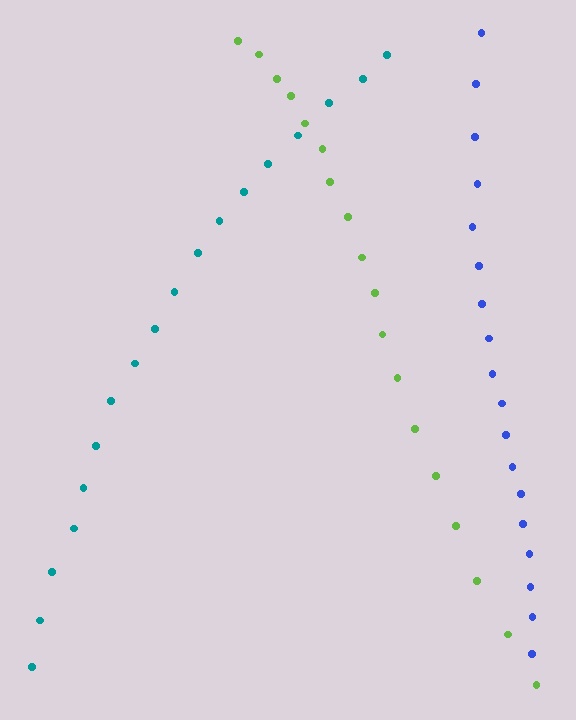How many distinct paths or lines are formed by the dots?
There are 3 distinct paths.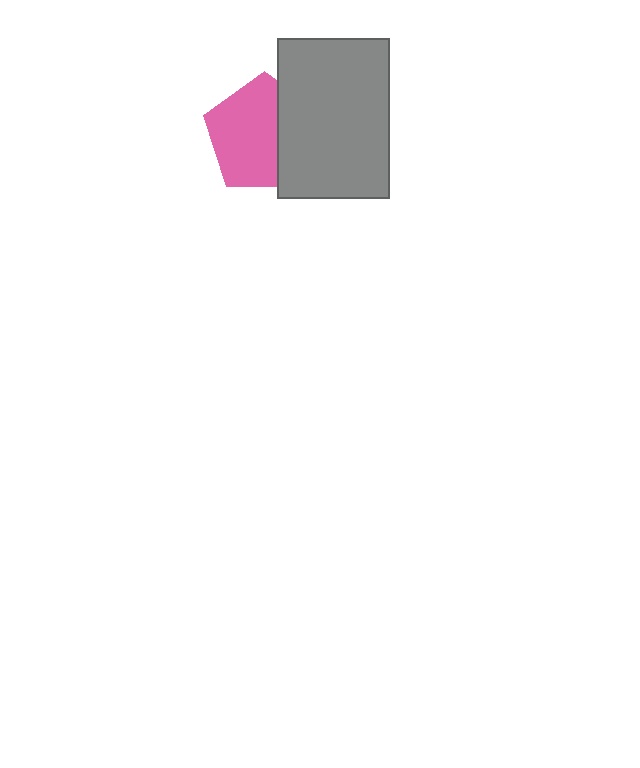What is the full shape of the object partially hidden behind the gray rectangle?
The partially hidden object is a pink pentagon.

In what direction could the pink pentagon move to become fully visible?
The pink pentagon could move left. That would shift it out from behind the gray rectangle entirely.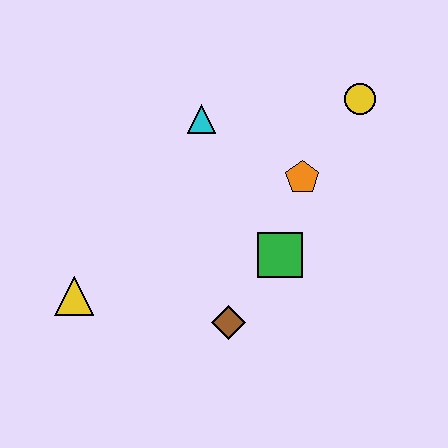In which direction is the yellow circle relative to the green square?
The yellow circle is above the green square.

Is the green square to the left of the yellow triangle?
No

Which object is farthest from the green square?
The yellow triangle is farthest from the green square.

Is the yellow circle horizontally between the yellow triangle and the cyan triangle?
No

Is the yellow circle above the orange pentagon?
Yes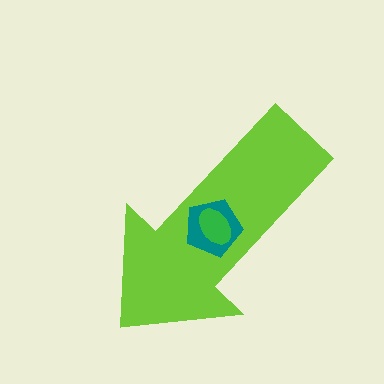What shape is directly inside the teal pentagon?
The green ellipse.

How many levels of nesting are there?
3.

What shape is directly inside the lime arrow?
The teal pentagon.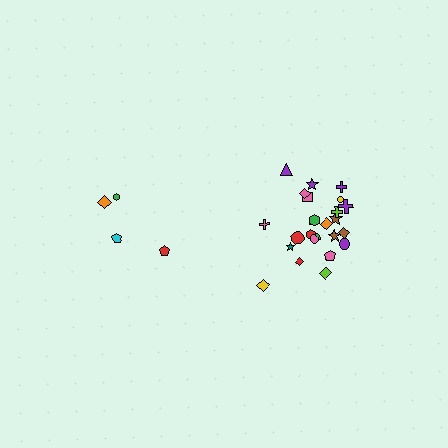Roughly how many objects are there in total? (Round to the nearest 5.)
Roughly 30 objects in total.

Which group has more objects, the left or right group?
The right group.